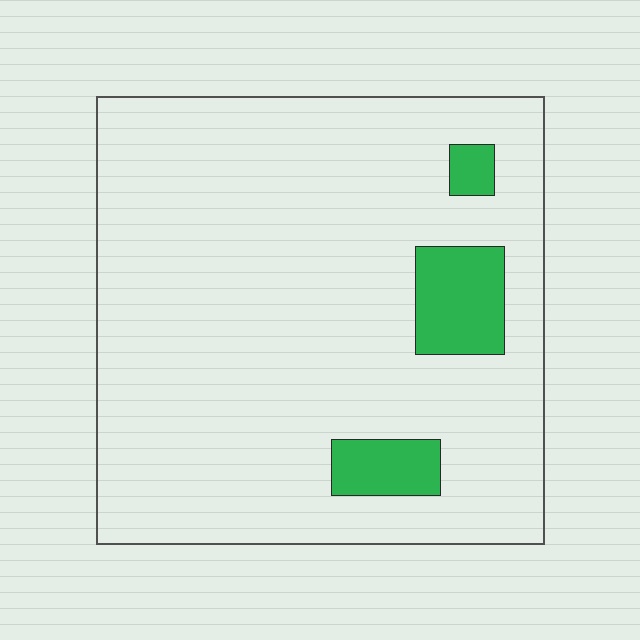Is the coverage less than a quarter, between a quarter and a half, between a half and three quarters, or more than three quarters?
Less than a quarter.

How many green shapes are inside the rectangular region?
3.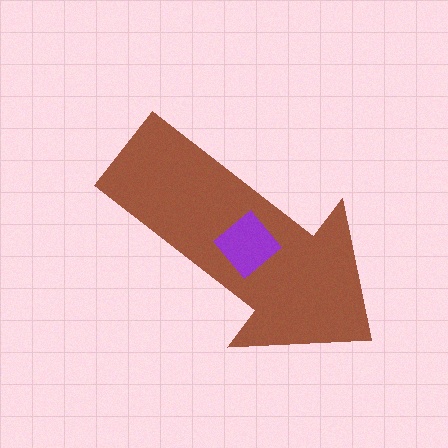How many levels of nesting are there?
2.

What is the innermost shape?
The purple diamond.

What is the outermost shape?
The brown arrow.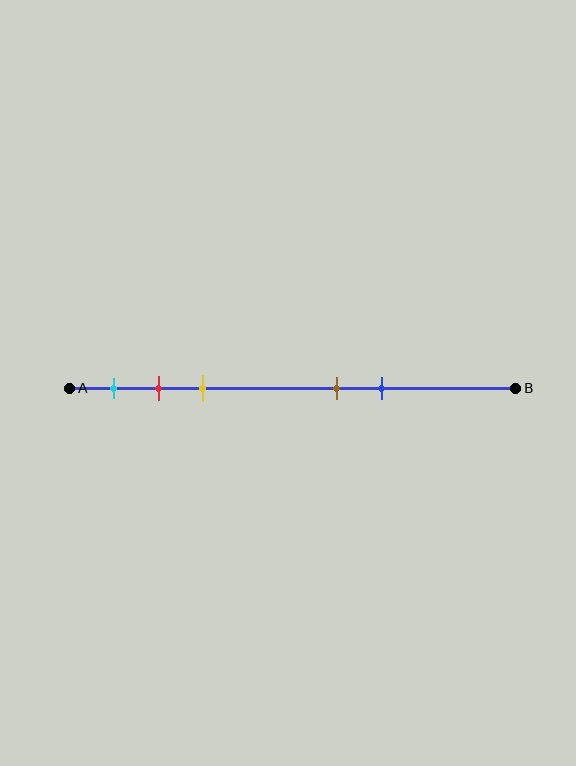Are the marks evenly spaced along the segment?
No, the marks are not evenly spaced.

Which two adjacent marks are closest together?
The red and yellow marks are the closest adjacent pair.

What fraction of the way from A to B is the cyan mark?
The cyan mark is approximately 10% (0.1) of the way from A to B.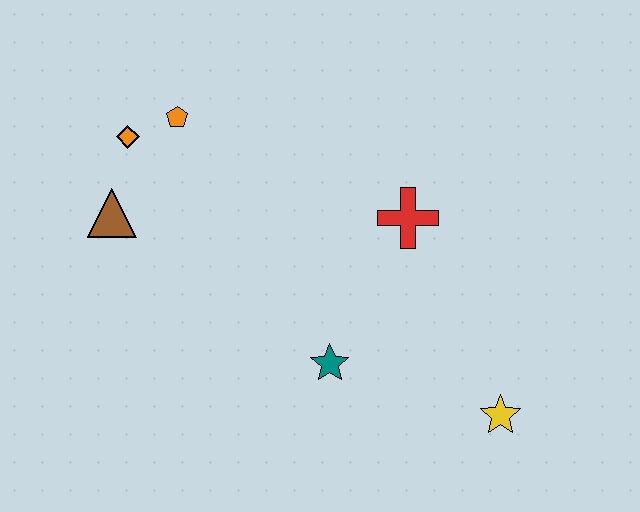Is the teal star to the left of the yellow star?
Yes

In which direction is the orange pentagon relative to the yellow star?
The orange pentagon is to the left of the yellow star.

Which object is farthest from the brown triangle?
The yellow star is farthest from the brown triangle.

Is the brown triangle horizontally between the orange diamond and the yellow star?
No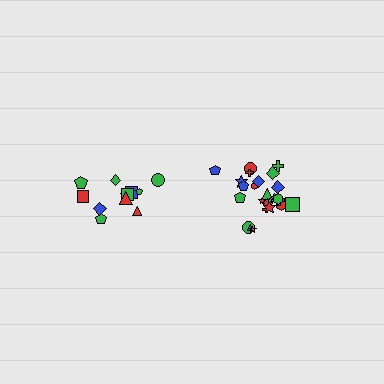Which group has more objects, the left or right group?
The right group.